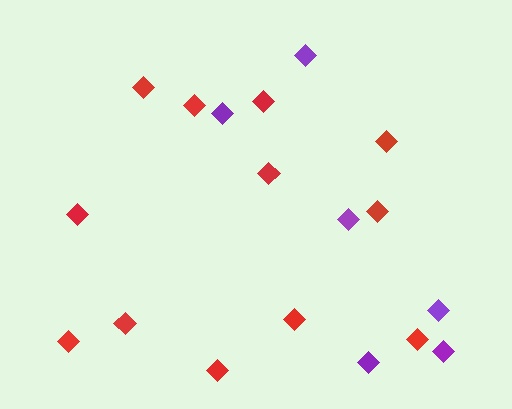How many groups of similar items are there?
There are 2 groups: one group of red diamonds (12) and one group of purple diamonds (6).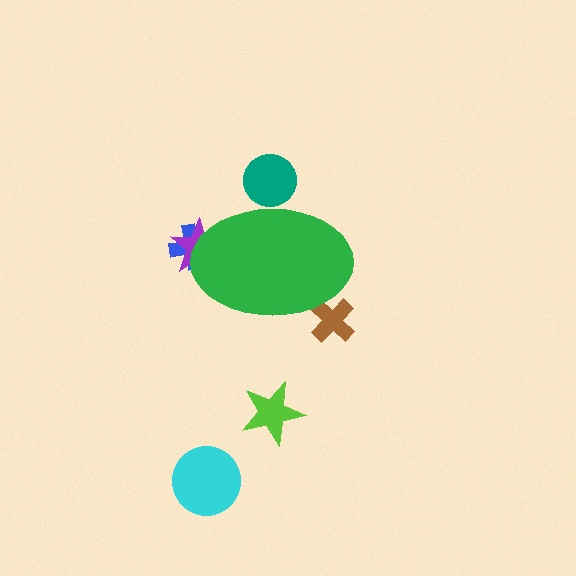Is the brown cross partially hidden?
Yes, the brown cross is partially hidden behind the green ellipse.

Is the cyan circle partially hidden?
No, the cyan circle is fully visible.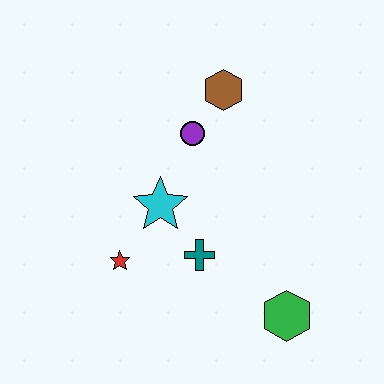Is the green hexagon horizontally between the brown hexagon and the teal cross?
No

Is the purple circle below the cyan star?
No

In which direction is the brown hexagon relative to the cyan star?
The brown hexagon is above the cyan star.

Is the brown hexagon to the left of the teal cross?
No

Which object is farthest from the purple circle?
The green hexagon is farthest from the purple circle.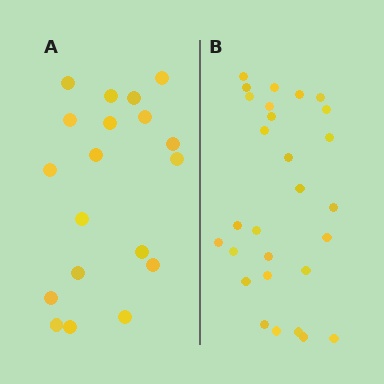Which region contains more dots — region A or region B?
Region B (the right region) has more dots.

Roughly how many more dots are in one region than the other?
Region B has roughly 8 or so more dots than region A.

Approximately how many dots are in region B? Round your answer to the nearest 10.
About 30 dots. (The exact count is 28, which rounds to 30.)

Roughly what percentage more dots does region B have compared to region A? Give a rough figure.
About 45% more.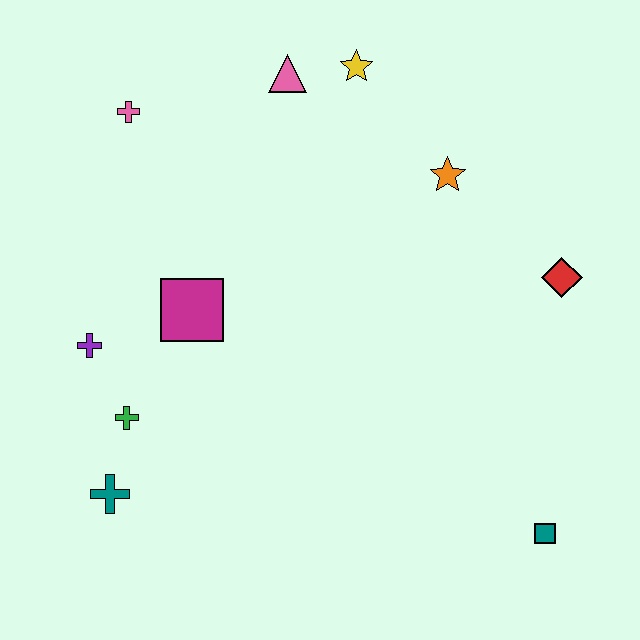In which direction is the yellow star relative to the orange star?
The yellow star is above the orange star.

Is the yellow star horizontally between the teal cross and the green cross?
No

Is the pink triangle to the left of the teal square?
Yes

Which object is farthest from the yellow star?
The teal square is farthest from the yellow star.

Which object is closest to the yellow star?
The pink triangle is closest to the yellow star.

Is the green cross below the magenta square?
Yes